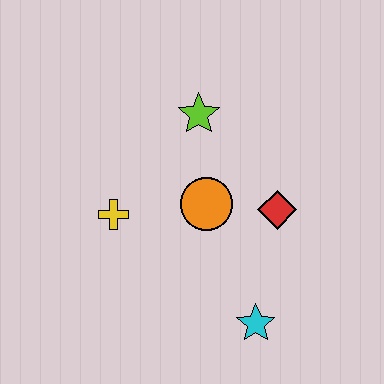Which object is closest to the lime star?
The orange circle is closest to the lime star.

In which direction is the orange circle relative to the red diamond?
The orange circle is to the left of the red diamond.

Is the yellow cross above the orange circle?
No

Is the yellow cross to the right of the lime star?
No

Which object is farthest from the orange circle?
The cyan star is farthest from the orange circle.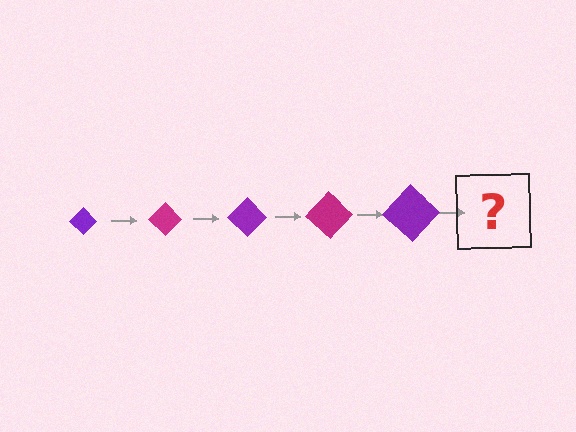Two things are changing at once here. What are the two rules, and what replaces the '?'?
The two rules are that the diamond grows larger each step and the color cycles through purple and magenta. The '?' should be a magenta diamond, larger than the previous one.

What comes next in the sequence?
The next element should be a magenta diamond, larger than the previous one.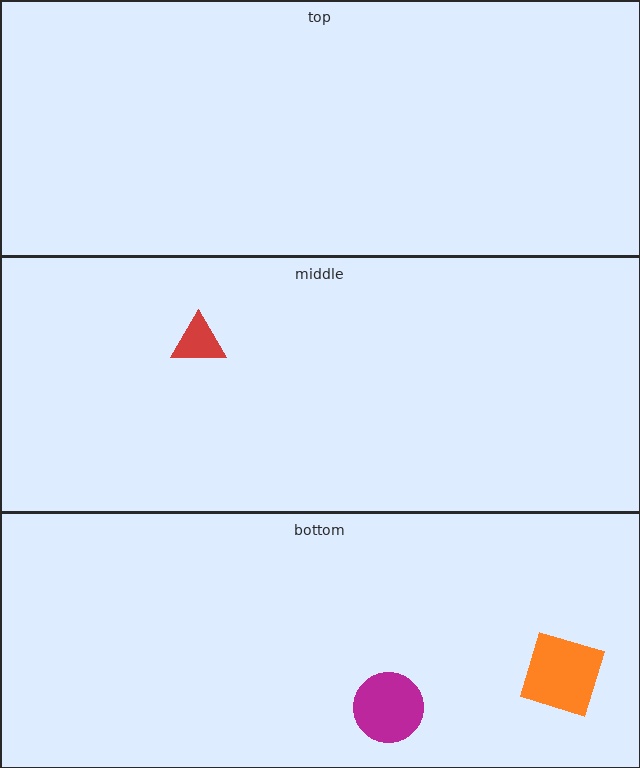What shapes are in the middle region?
The red triangle.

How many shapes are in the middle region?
1.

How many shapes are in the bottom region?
2.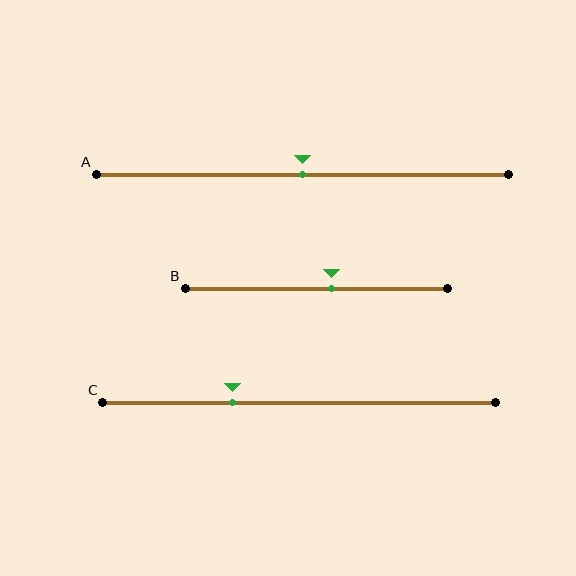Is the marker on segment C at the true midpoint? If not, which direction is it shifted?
No, the marker on segment C is shifted to the left by about 17% of the segment length.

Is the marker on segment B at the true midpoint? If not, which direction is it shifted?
No, the marker on segment B is shifted to the right by about 6% of the segment length.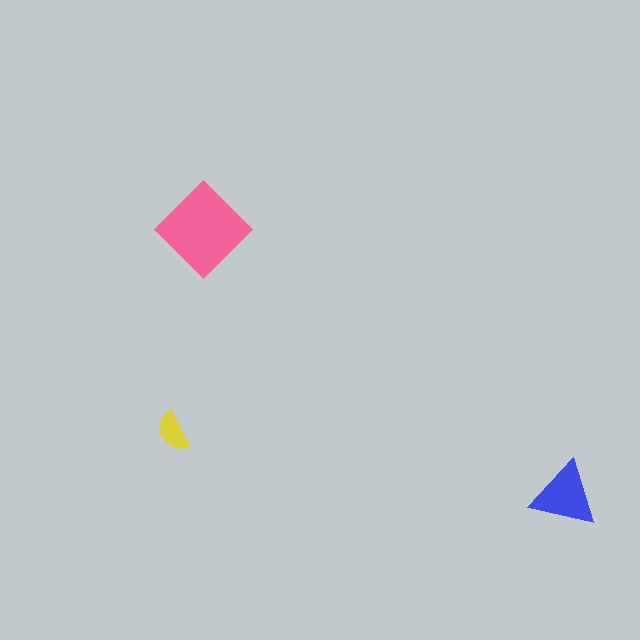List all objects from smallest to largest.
The yellow semicircle, the blue triangle, the pink diamond.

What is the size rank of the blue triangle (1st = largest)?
2nd.